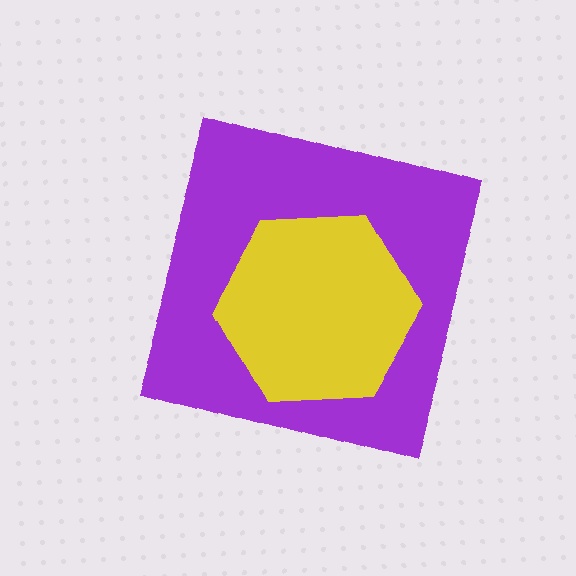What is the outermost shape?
The purple diamond.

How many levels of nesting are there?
2.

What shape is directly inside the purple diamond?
The yellow hexagon.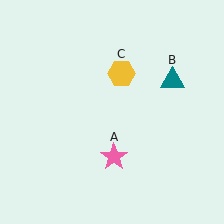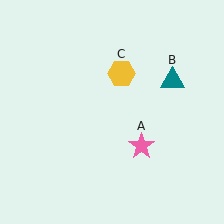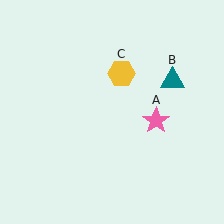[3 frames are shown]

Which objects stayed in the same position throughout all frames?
Teal triangle (object B) and yellow hexagon (object C) remained stationary.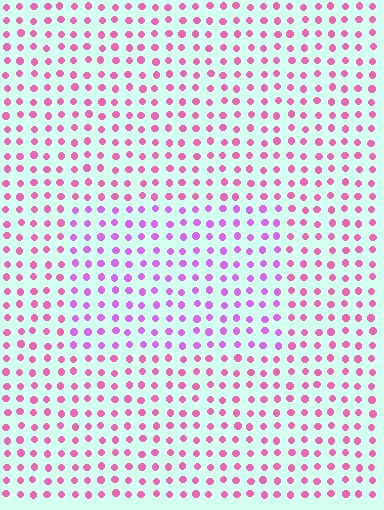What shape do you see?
I see a rectangle.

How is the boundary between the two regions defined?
The boundary is defined purely by a slight shift in hue (about 33 degrees). Spacing, size, and orientation are identical on both sides.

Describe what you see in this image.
The image is filled with small pink elements in a uniform arrangement. A rectangle-shaped region is visible where the elements are tinted to a slightly different hue, forming a subtle color boundary.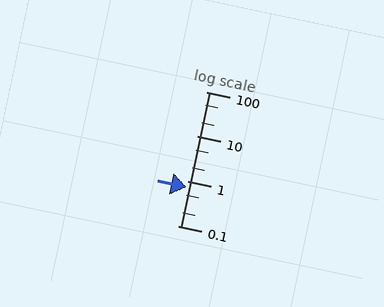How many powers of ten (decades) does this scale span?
The scale spans 3 decades, from 0.1 to 100.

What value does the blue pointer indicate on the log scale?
The pointer indicates approximately 0.72.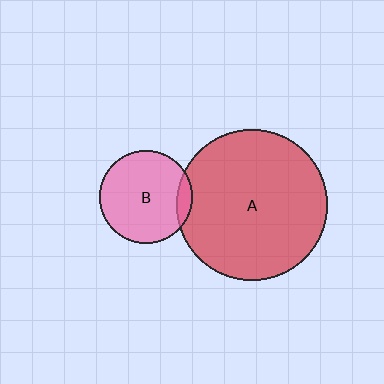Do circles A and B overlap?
Yes.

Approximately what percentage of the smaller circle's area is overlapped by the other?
Approximately 10%.